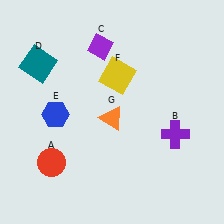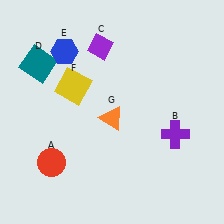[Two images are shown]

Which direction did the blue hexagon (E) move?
The blue hexagon (E) moved up.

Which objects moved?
The objects that moved are: the blue hexagon (E), the yellow square (F).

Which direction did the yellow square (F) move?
The yellow square (F) moved left.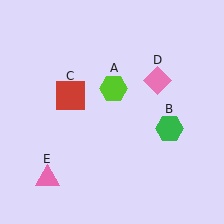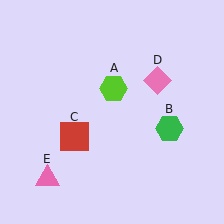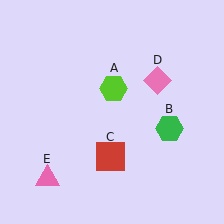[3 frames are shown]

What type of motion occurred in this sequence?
The red square (object C) rotated counterclockwise around the center of the scene.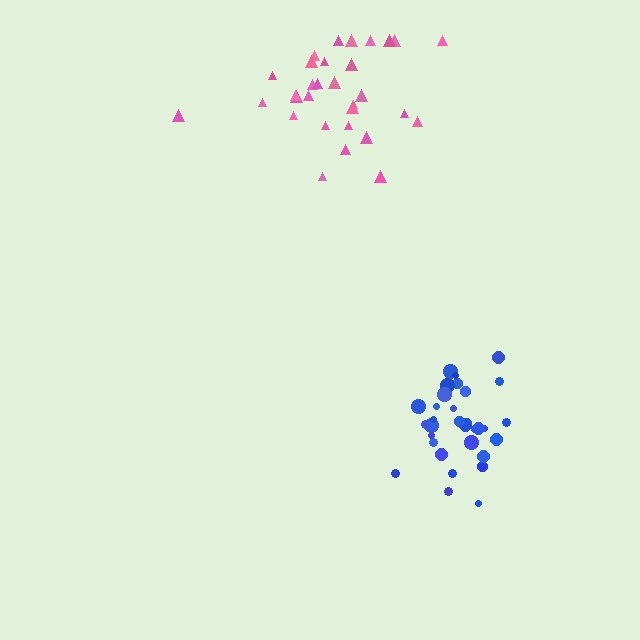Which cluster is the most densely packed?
Blue.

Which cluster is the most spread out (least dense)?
Pink.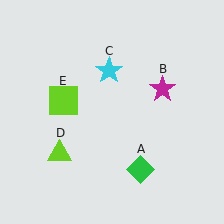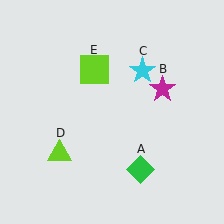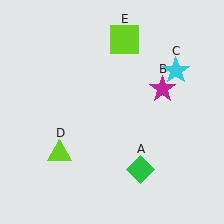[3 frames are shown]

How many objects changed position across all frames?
2 objects changed position: cyan star (object C), lime square (object E).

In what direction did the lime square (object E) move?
The lime square (object E) moved up and to the right.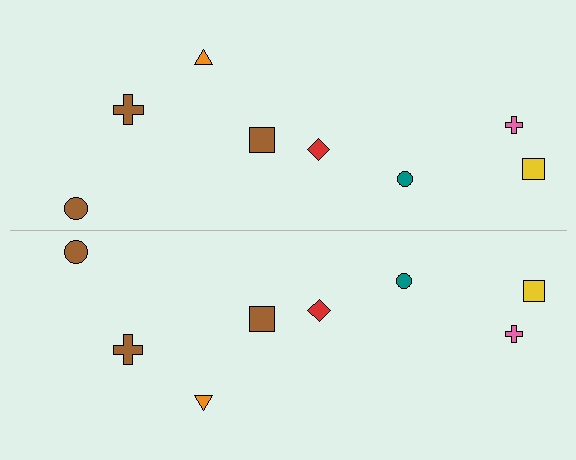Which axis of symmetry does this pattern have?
The pattern has a horizontal axis of symmetry running through the center of the image.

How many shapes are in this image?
There are 16 shapes in this image.